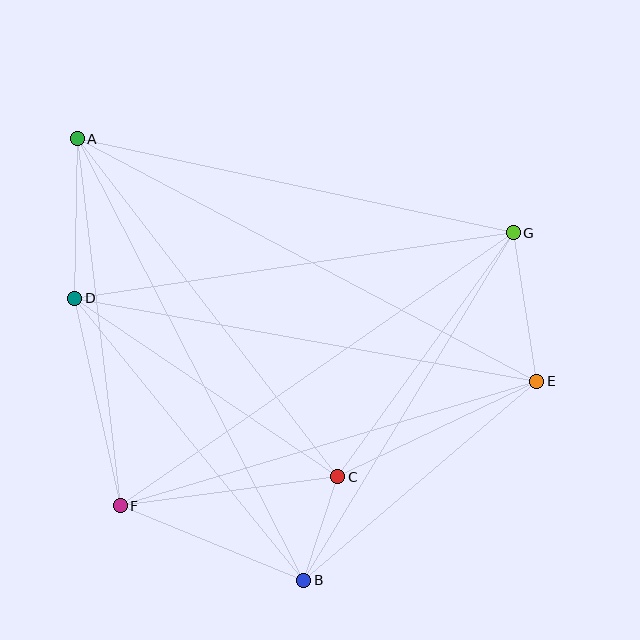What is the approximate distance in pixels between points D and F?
The distance between D and F is approximately 213 pixels.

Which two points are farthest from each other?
Points A and E are farthest from each other.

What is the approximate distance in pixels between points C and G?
The distance between C and G is approximately 301 pixels.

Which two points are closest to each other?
Points B and C are closest to each other.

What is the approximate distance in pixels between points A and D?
The distance between A and D is approximately 160 pixels.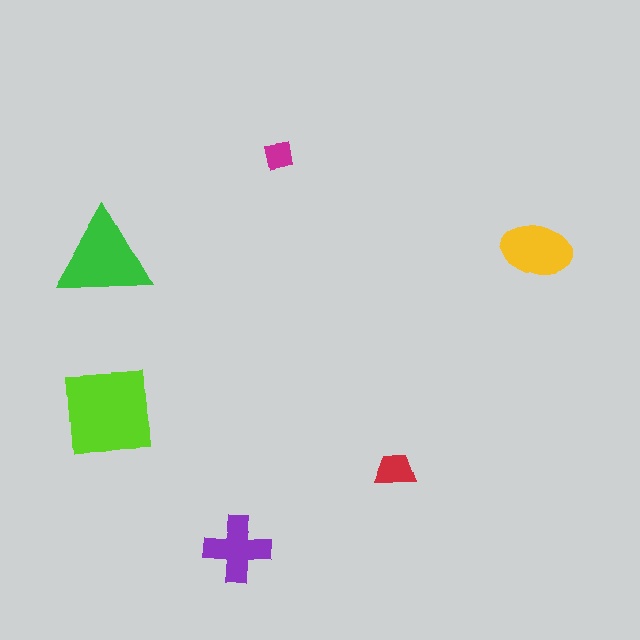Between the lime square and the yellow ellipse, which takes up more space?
The lime square.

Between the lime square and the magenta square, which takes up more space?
The lime square.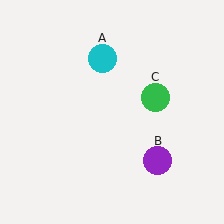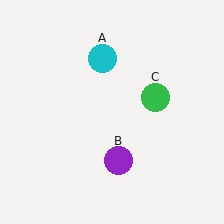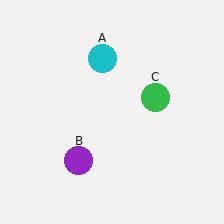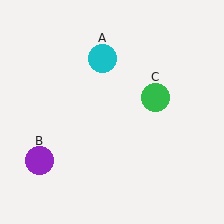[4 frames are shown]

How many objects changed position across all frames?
1 object changed position: purple circle (object B).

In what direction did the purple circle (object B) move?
The purple circle (object B) moved left.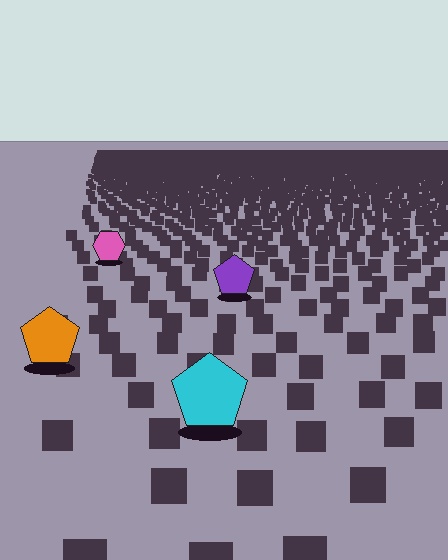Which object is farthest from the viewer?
The pink hexagon is farthest from the viewer. It appears smaller and the ground texture around it is denser.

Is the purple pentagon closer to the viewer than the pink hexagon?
Yes. The purple pentagon is closer — you can tell from the texture gradient: the ground texture is coarser near it.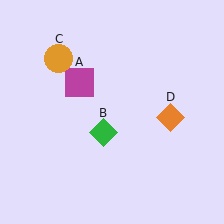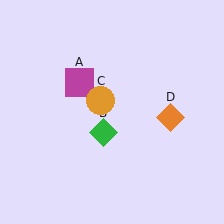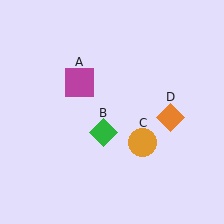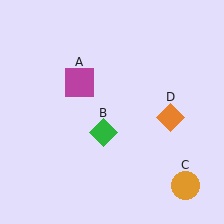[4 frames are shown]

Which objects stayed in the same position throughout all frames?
Magenta square (object A) and green diamond (object B) and orange diamond (object D) remained stationary.